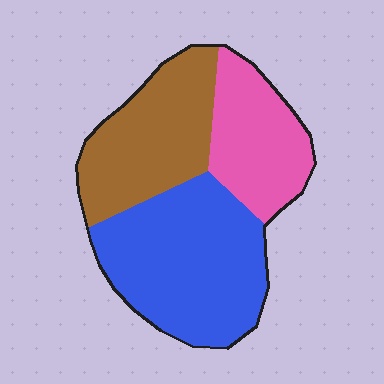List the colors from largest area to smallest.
From largest to smallest: blue, brown, pink.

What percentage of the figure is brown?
Brown covers around 30% of the figure.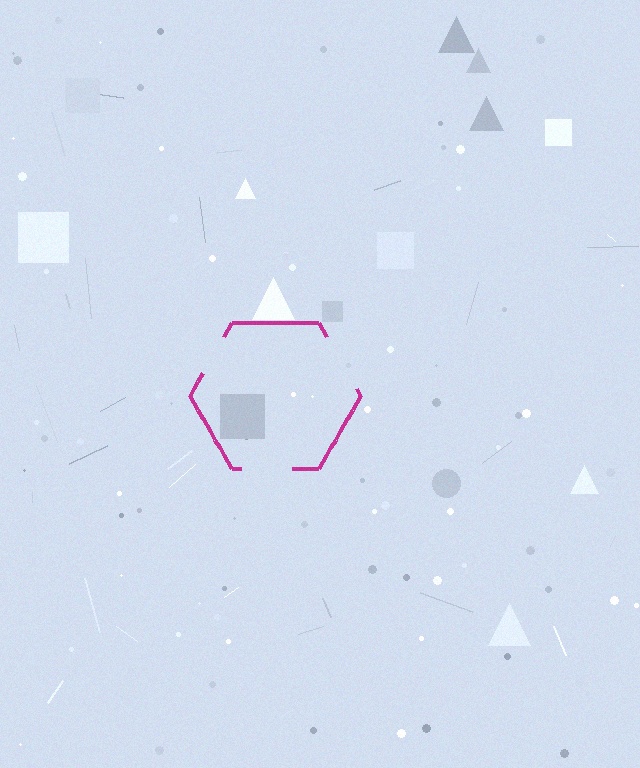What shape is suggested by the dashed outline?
The dashed outline suggests a hexagon.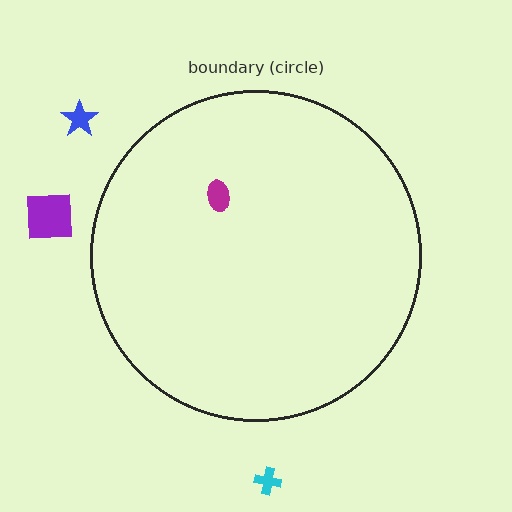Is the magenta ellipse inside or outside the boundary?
Inside.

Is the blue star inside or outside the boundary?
Outside.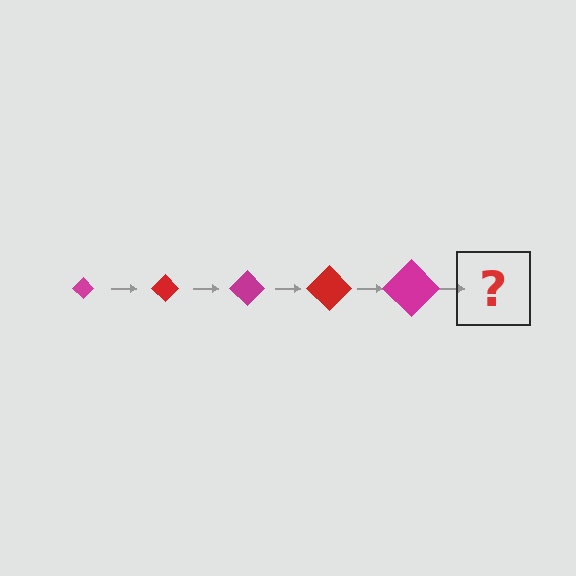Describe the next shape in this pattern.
It should be a red diamond, larger than the previous one.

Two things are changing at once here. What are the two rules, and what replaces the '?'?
The two rules are that the diamond grows larger each step and the color cycles through magenta and red. The '?' should be a red diamond, larger than the previous one.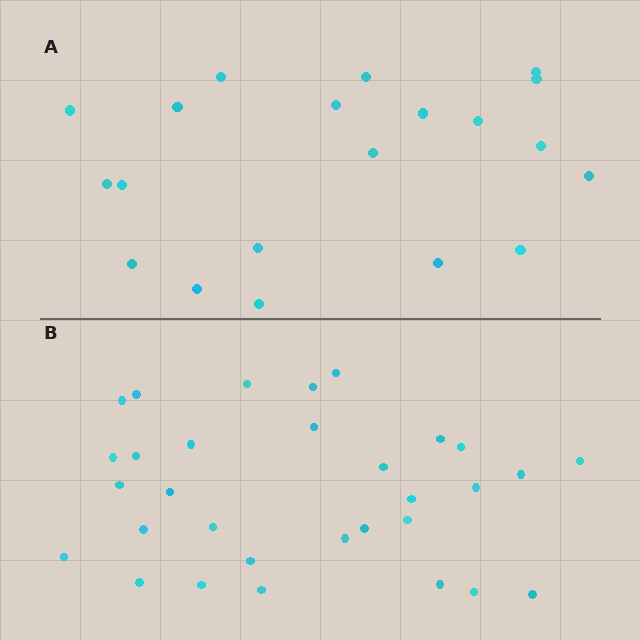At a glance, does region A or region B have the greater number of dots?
Region B (the bottom region) has more dots.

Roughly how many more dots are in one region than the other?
Region B has roughly 12 or so more dots than region A.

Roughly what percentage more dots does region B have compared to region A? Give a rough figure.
About 55% more.